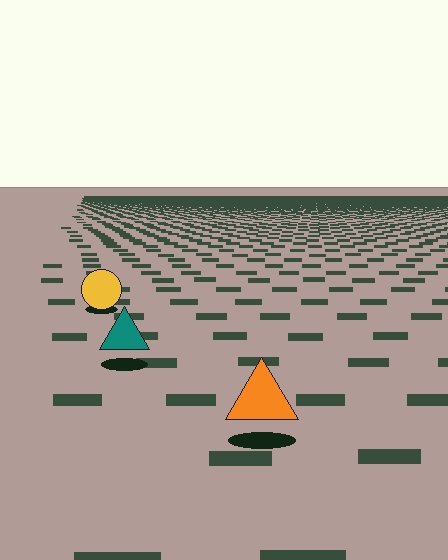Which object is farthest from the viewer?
The yellow circle is farthest from the viewer. It appears smaller and the ground texture around it is denser.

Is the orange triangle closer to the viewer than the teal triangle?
Yes. The orange triangle is closer — you can tell from the texture gradient: the ground texture is coarser near it.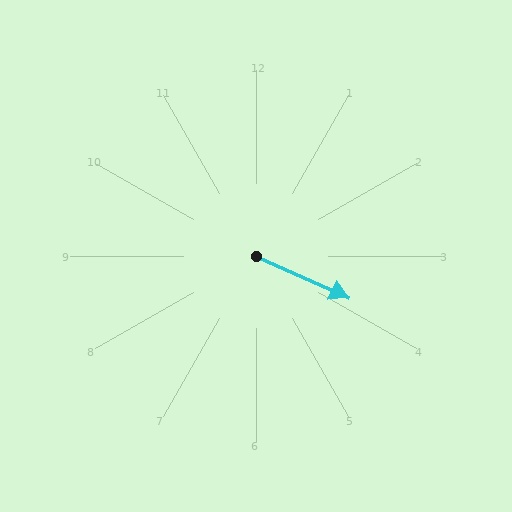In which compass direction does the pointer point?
Southeast.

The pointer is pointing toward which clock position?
Roughly 4 o'clock.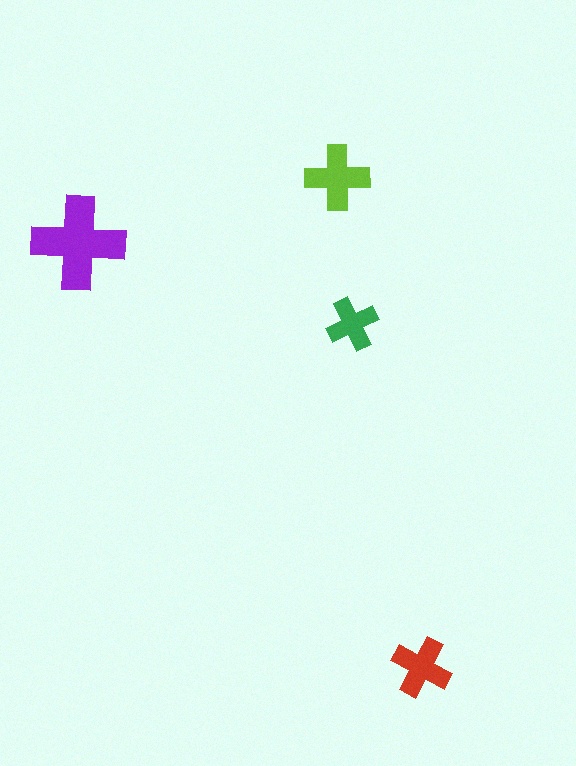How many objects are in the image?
There are 4 objects in the image.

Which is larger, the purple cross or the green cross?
The purple one.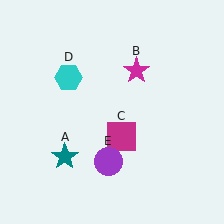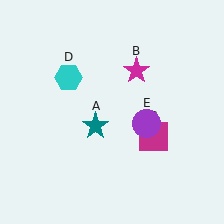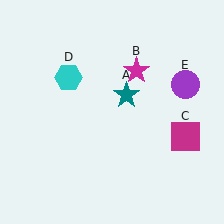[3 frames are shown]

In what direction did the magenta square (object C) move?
The magenta square (object C) moved right.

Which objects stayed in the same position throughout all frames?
Magenta star (object B) and cyan hexagon (object D) remained stationary.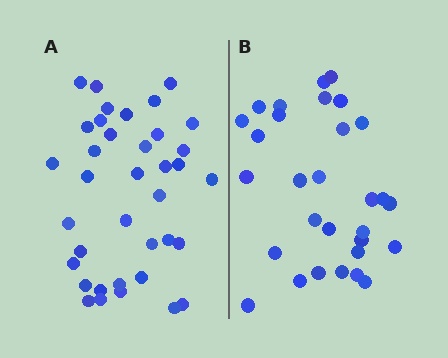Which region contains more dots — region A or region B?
Region A (the left region) has more dots.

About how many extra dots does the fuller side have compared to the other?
Region A has roughly 8 or so more dots than region B.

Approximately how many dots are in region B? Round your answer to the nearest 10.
About 30 dots.